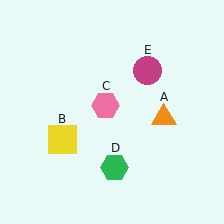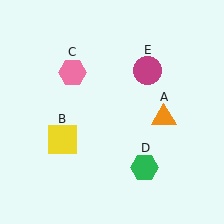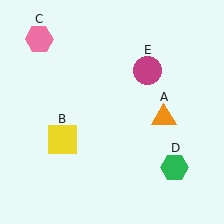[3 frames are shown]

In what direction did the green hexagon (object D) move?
The green hexagon (object D) moved right.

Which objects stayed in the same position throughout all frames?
Orange triangle (object A) and yellow square (object B) and magenta circle (object E) remained stationary.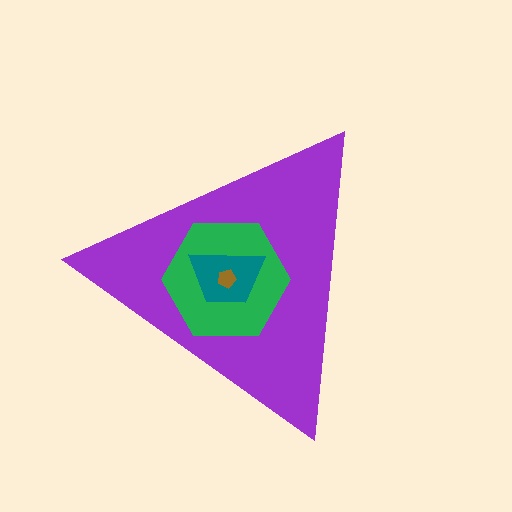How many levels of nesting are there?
4.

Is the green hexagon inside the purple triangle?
Yes.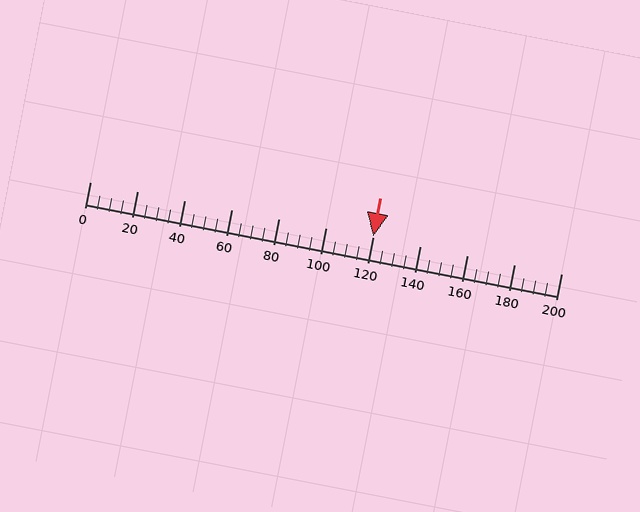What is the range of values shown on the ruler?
The ruler shows values from 0 to 200.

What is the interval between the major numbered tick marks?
The major tick marks are spaced 20 units apart.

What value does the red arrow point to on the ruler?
The red arrow points to approximately 120.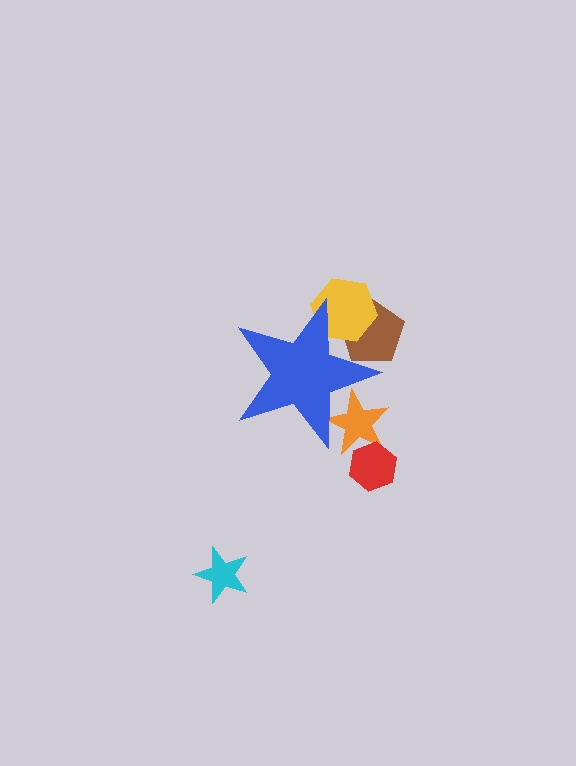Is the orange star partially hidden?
Yes, the orange star is partially hidden behind the blue star.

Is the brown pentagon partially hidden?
Yes, the brown pentagon is partially hidden behind the blue star.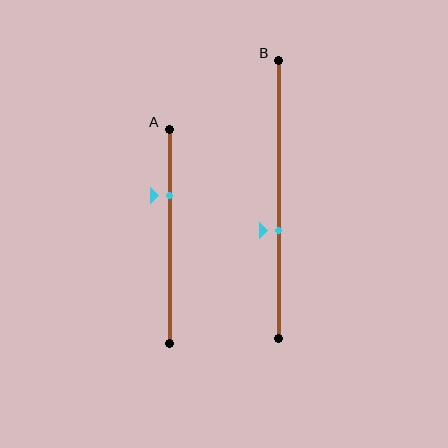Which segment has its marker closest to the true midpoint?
Segment B has its marker closest to the true midpoint.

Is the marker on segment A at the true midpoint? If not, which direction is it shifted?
No, the marker on segment A is shifted upward by about 19% of the segment length.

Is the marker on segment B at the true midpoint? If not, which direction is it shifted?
No, the marker on segment B is shifted downward by about 11% of the segment length.